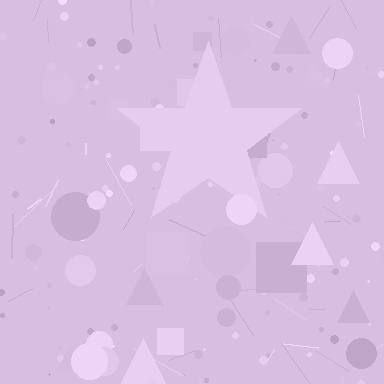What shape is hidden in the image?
A star is hidden in the image.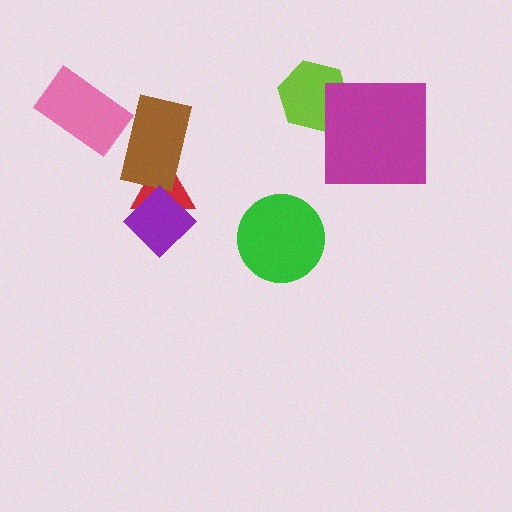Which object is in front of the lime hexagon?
The magenta square is in front of the lime hexagon.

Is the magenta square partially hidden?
No, no other shape covers it.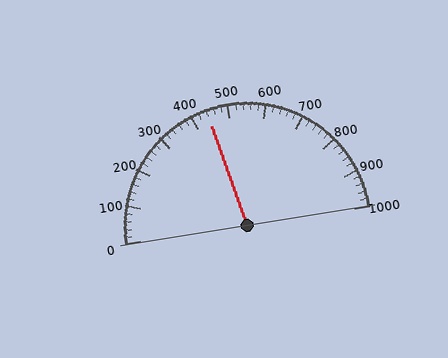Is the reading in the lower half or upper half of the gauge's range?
The reading is in the lower half of the range (0 to 1000).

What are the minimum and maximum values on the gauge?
The gauge ranges from 0 to 1000.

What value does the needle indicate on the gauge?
The needle indicates approximately 440.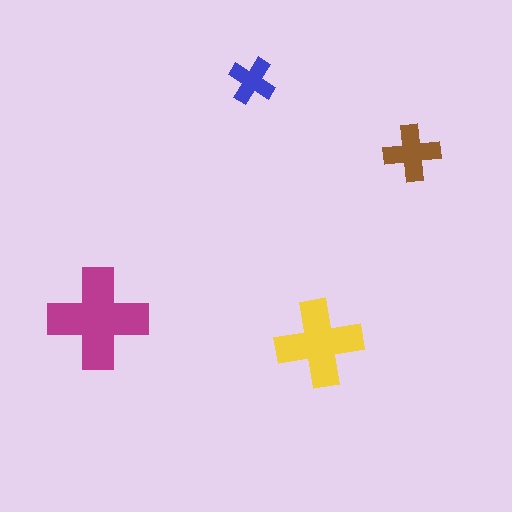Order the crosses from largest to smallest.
the magenta one, the yellow one, the brown one, the blue one.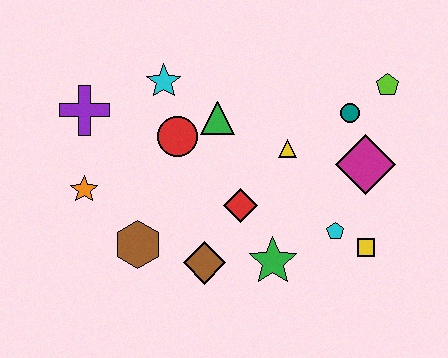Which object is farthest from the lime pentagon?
The orange star is farthest from the lime pentagon.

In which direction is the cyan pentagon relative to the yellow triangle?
The cyan pentagon is below the yellow triangle.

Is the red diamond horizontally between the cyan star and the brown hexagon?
No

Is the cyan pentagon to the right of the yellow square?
No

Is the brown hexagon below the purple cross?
Yes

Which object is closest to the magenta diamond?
The teal circle is closest to the magenta diamond.